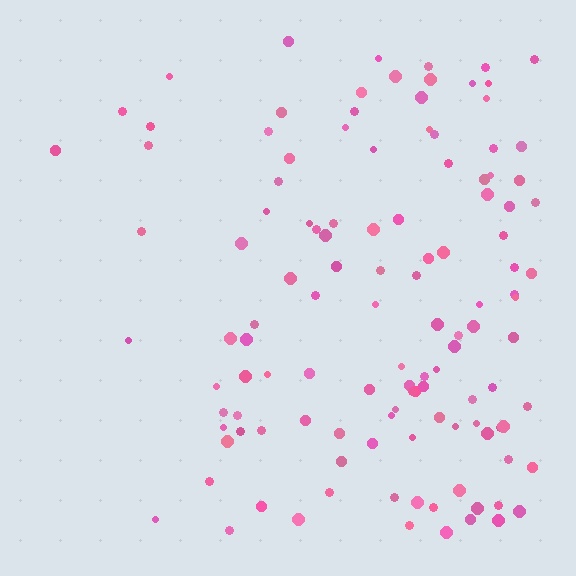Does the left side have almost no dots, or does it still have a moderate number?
Still a moderate number, just noticeably fewer than the right.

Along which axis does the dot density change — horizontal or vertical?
Horizontal.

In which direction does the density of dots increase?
From left to right, with the right side densest.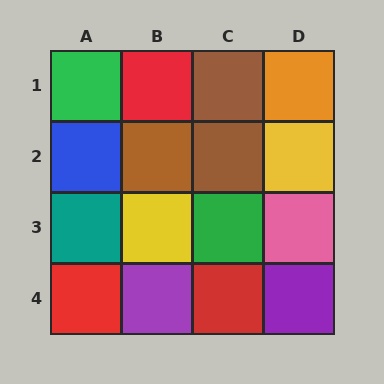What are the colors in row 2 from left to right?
Blue, brown, brown, yellow.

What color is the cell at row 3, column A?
Teal.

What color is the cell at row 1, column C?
Brown.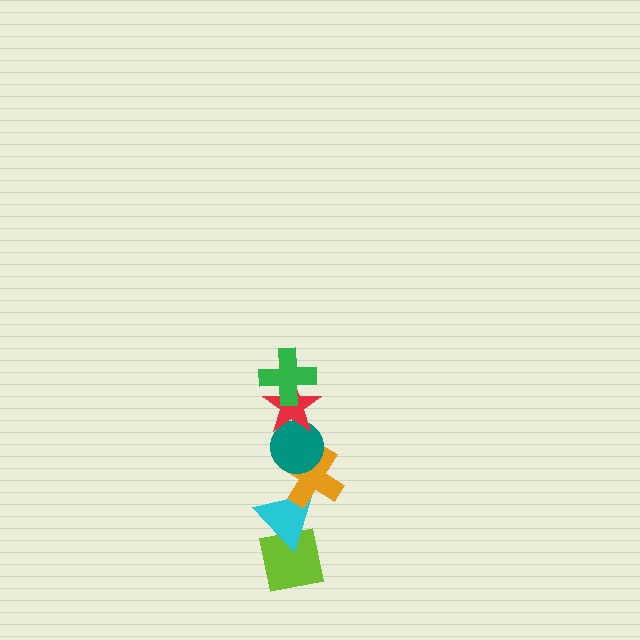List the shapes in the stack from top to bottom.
From top to bottom: the green cross, the red star, the teal circle, the orange cross, the cyan triangle, the lime square.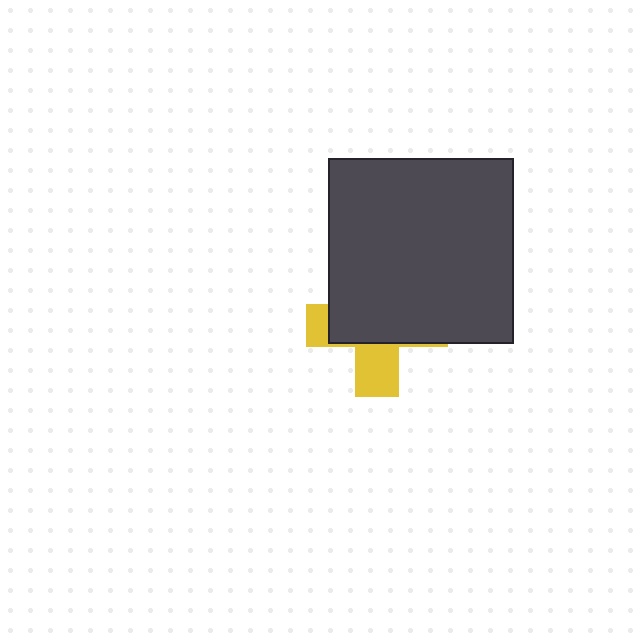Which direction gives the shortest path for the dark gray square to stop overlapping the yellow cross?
Moving up gives the shortest separation.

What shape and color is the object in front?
The object in front is a dark gray square.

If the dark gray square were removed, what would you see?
You would see the complete yellow cross.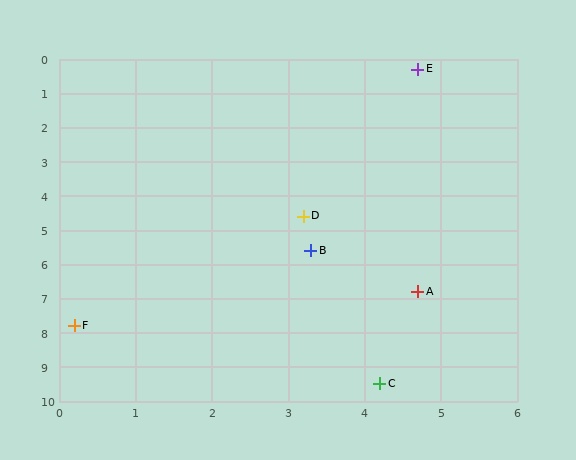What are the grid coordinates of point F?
Point F is at approximately (0.2, 7.8).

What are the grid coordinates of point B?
Point B is at approximately (3.3, 5.6).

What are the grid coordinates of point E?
Point E is at approximately (4.7, 0.3).